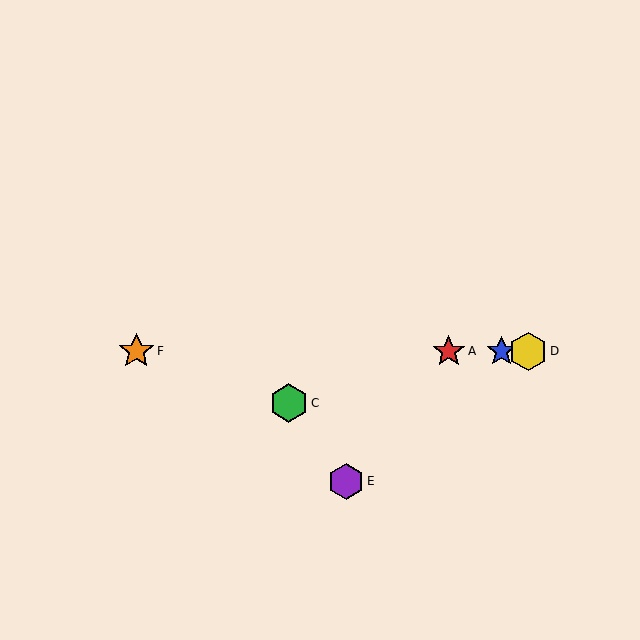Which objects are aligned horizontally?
Objects A, B, D, F are aligned horizontally.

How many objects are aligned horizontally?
4 objects (A, B, D, F) are aligned horizontally.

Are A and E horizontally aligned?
No, A is at y≈351 and E is at y≈481.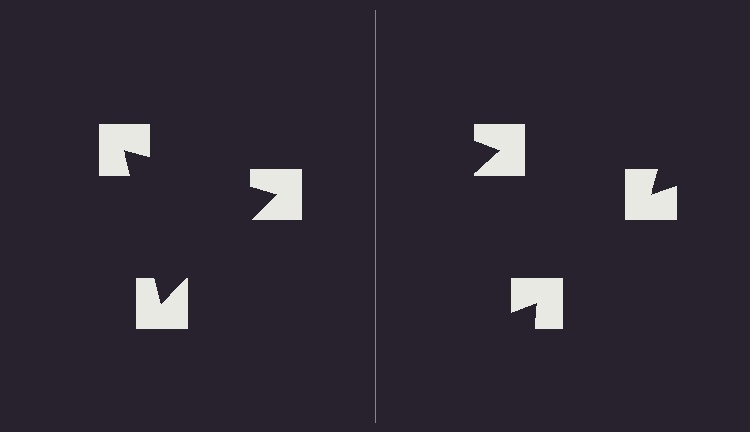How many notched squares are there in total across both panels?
6 — 3 on each side.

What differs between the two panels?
The notched squares are positioned identically on both sides; only the wedge orientations differ. On the left they align to a triangle; on the right they are misaligned.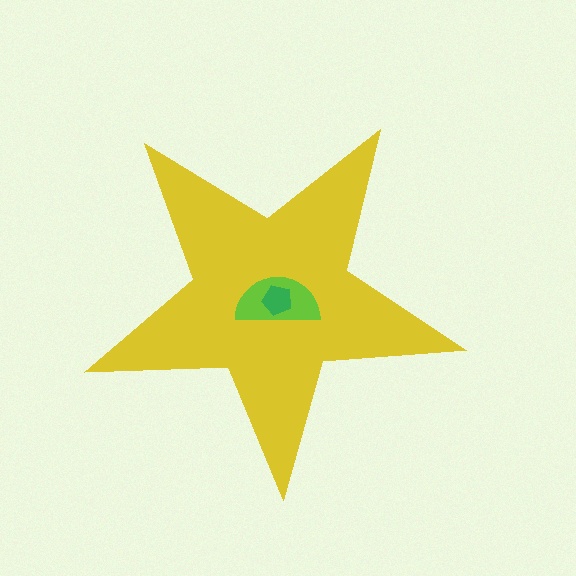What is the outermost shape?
The yellow star.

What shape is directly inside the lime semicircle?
The green pentagon.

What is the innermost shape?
The green pentagon.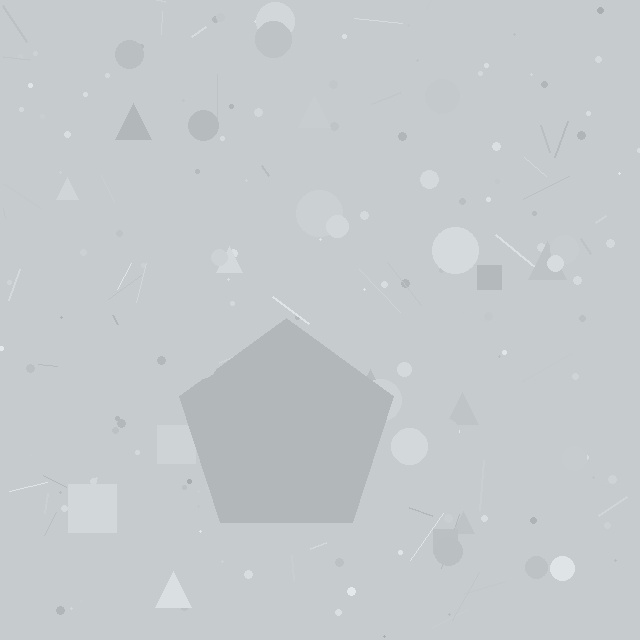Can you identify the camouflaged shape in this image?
The camouflaged shape is a pentagon.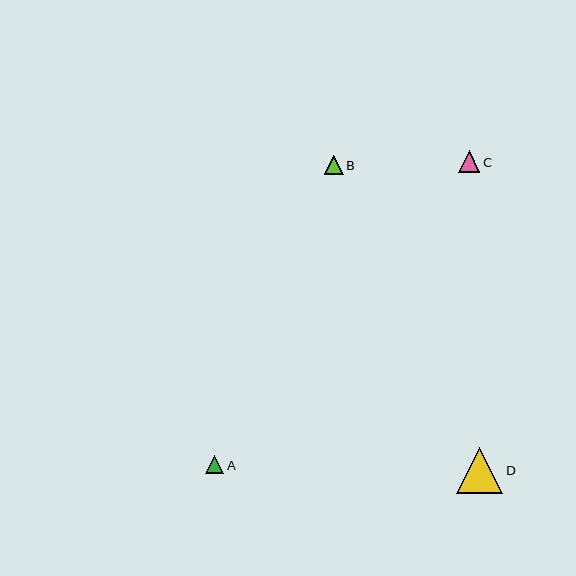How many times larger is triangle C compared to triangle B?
Triangle C is approximately 1.1 times the size of triangle B.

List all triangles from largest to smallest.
From largest to smallest: D, C, B, A.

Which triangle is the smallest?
Triangle A is the smallest with a size of approximately 18 pixels.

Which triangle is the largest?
Triangle D is the largest with a size of approximately 46 pixels.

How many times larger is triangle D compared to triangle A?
Triangle D is approximately 2.5 times the size of triangle A.